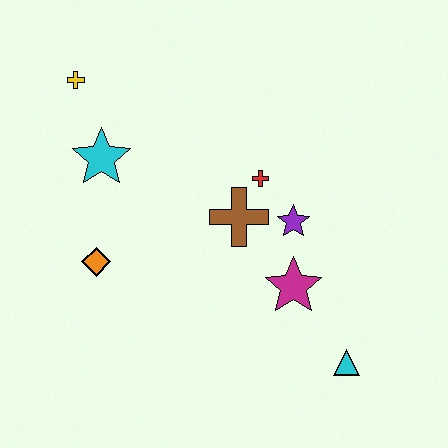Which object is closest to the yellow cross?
The cyan star is closest to the yellow cross.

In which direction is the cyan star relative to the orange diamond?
The cyan star is above the orange diamond.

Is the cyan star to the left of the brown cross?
Yes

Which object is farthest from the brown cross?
The yellow cross is farthest from the brown cross.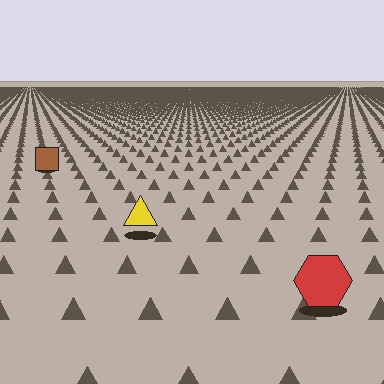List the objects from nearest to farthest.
From nearest to farthest: the red hexagon, the yellow triangle, the brown square.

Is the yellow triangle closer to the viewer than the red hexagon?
No. The red hexagon is closer — you can tell from the texture gradient: the ground texture is coarser near it.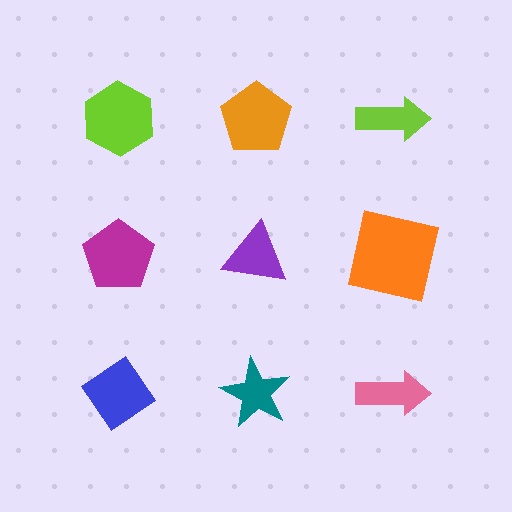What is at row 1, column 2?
An orange pentagon.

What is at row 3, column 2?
A teal star.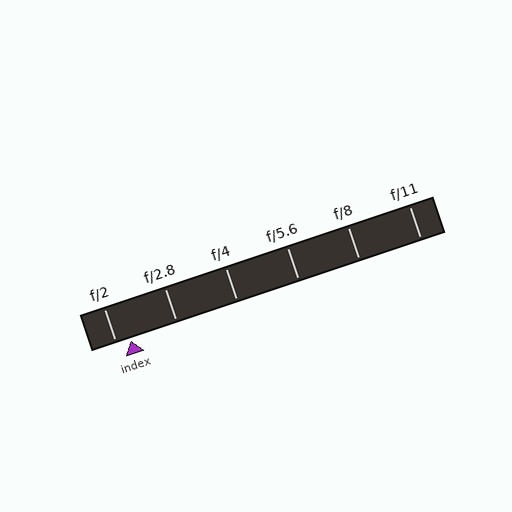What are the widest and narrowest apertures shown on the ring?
The widest aperture shown is f/2 and the narrowest is f/11.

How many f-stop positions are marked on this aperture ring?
There are 6 f-stop positions marked.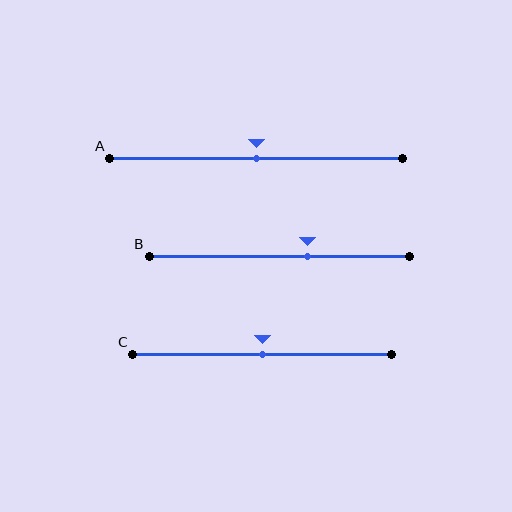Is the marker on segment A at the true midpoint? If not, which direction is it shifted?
Yes, the marker on segment A is at the true midpoint.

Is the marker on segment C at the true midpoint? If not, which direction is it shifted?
Yes, the marker on segment C is at the true midpoint.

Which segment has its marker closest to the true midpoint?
Segment A has its marker closest to the true midpoint.